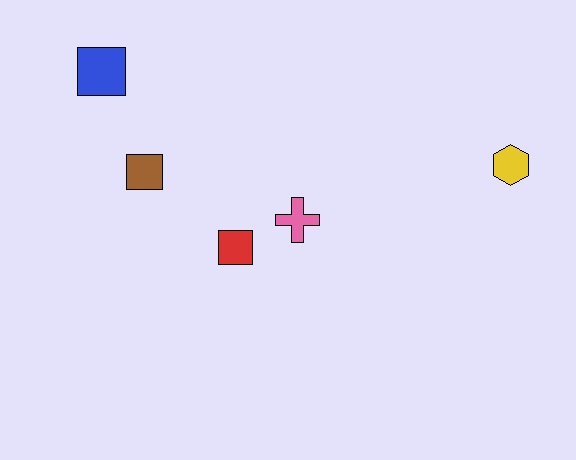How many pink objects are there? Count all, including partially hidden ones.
There is 1 pink object.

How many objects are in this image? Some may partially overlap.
There are 5 objects.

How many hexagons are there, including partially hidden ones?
There is 1 hexagon.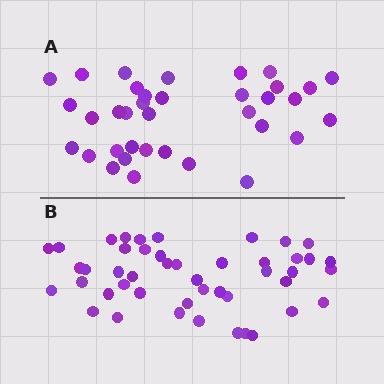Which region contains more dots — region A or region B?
Region B (the bottom region) has more dots.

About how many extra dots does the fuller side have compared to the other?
Region B has roughly 10 or so more dots than region A.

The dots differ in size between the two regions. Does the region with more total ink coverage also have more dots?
No. Region A has more total ink coverage because its dots are larger, but region B actually contains more individual dots. Total area can be misleading — the number of items is what matters here.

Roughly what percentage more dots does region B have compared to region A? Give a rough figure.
About 30% more.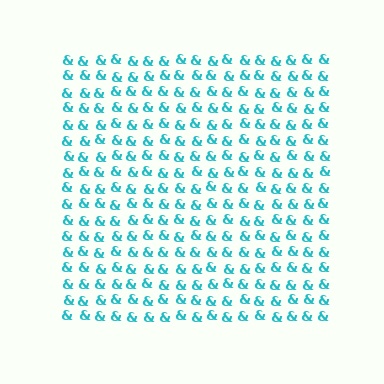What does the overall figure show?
The overall figure shows a square.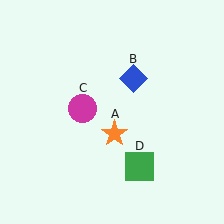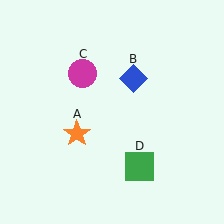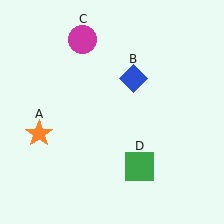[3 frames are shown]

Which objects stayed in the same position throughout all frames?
Blue diamond (object B) and green square (object D) remained stationary.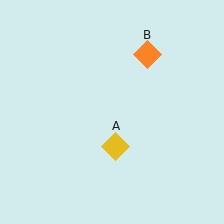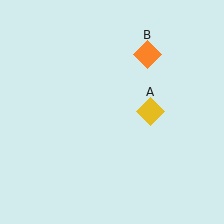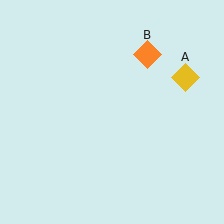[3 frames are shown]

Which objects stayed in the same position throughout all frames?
Orange diamond (object B) remained stationary.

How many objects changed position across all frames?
1 object changed position: yellow diamond (object A).